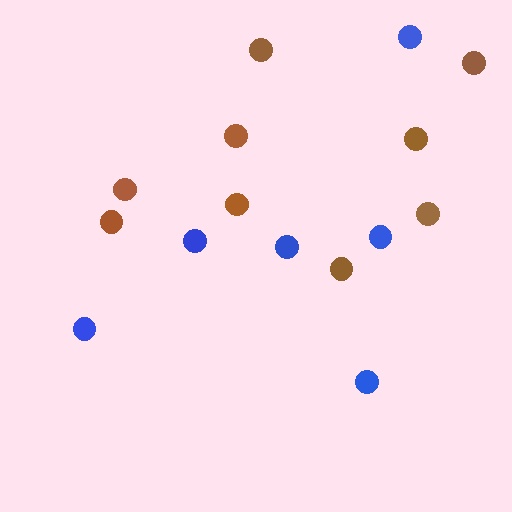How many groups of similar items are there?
There are 2 groups: one group of blue circles (6) and one group of brown circles (9).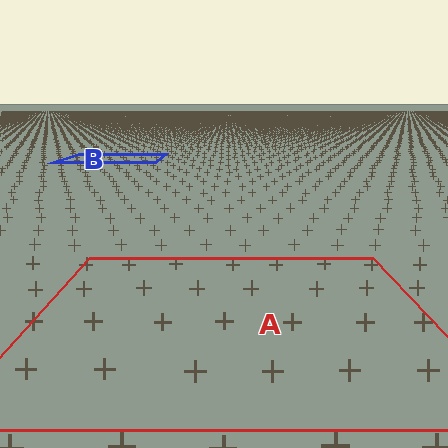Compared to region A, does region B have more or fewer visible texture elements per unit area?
Region B has more texture elements per unit area — they are packed more densely because it is farther away.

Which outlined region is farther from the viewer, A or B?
Region B is farther from the viewer — the texture elements inside it appear smaller and more densely packed.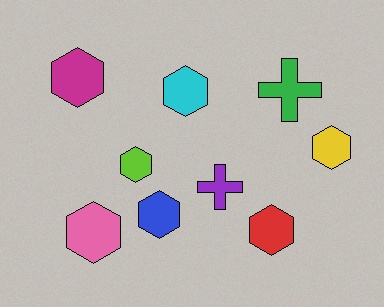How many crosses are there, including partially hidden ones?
There are 2 crosses.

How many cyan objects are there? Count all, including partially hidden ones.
There is 1 cyan object.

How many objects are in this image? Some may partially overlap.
There are 9 objects.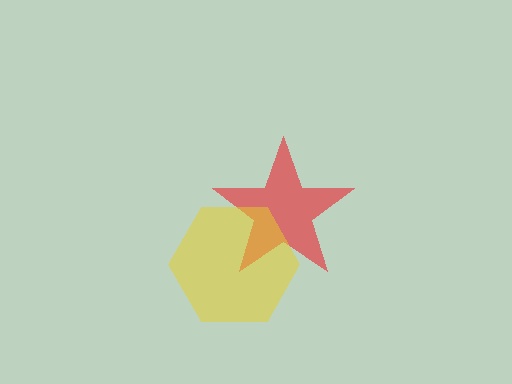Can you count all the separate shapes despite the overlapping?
Yes, there are 2 separate shapes.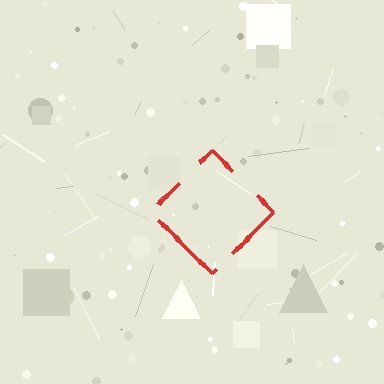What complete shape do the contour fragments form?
The contour fragments form a diamond.